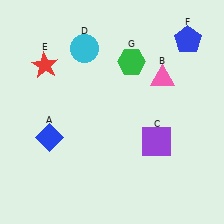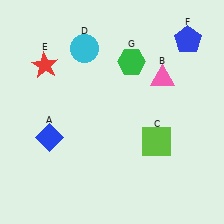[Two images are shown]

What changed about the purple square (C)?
In Image 1, C is purple. In Image 2, it changed to lime.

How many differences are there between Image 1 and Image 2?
There is 1 difference between the two images.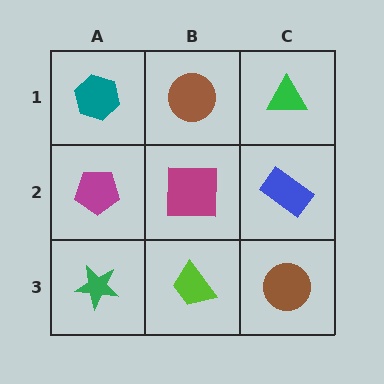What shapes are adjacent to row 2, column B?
A brown circle (row 1, column B), a lime trapezoid (row 3, column B), a magenta pentagon (row 2, column A), a blue rectangle (row 2, column C).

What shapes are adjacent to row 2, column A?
A teal hexagon (row 1, column A), a green star (row 3, column A), a magenta square (row 2, column B).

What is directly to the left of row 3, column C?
A lime trapezoid.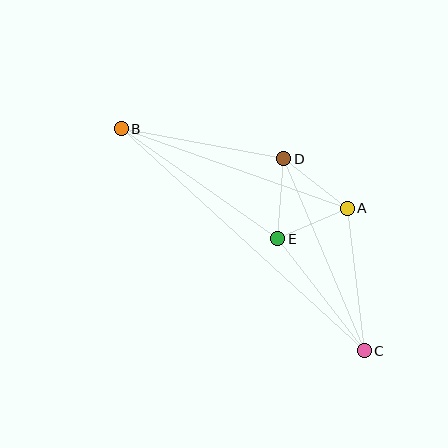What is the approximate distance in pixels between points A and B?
The distance between A and B is approximately 239 pixels.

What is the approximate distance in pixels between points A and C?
The distance between A and C is approximately 144 pixels.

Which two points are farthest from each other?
Points B and C are farthest from each other.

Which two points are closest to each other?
Points A and E are closest to each other.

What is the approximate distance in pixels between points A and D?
The distance between A and D is approximately 80 pixels.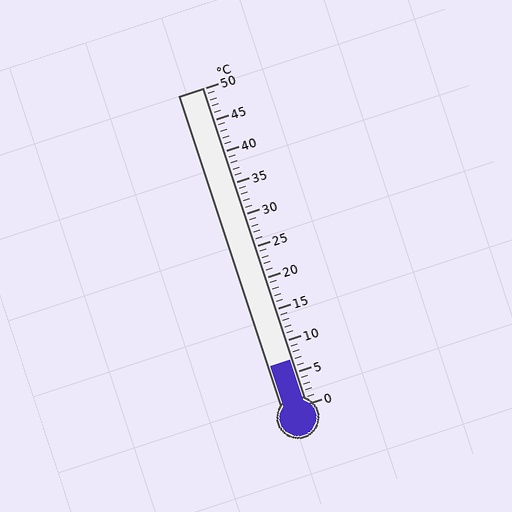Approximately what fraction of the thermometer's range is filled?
The thermometer is filled to approximately 15% of its range.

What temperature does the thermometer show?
The thermometer shows approximately 7°C.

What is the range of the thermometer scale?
The thermometer scale ranges from 0°C to 50°C.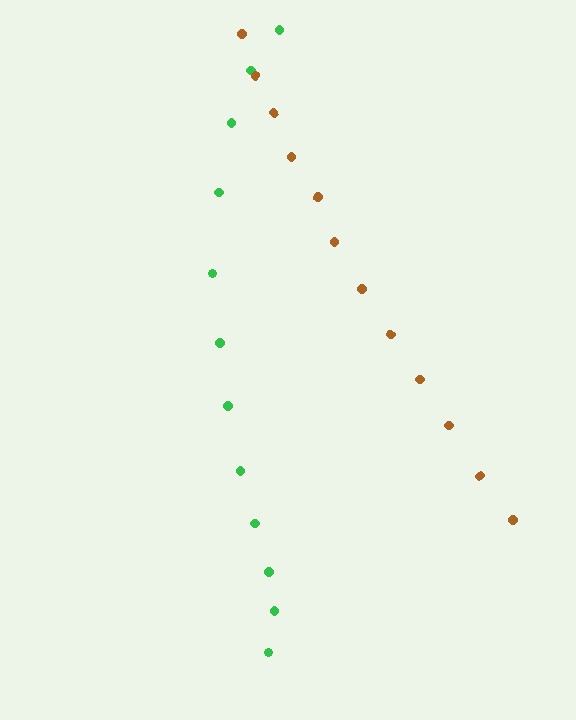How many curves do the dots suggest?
There are 2 distinct paths.